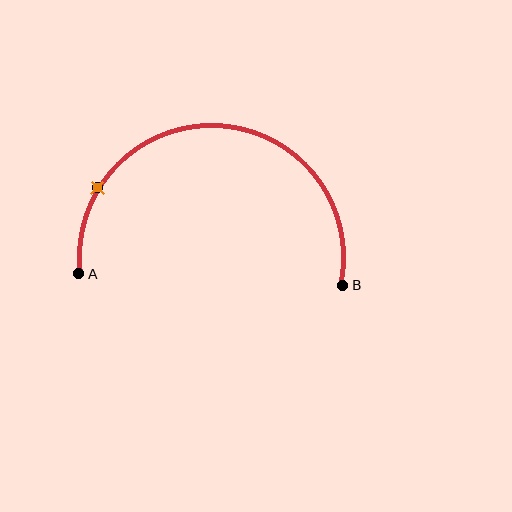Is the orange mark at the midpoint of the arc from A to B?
No. The orange mark lies on the arc but is closer to endpoint A. The arc midpoint would be at the point on the curve equidistant along the arc from both A and B.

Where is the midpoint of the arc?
The arc midpoint is the point on the curve farthest from the straight line joining A and B. It sits above that line.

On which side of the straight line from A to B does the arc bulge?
The arc bulges above the straight line connecting A and B.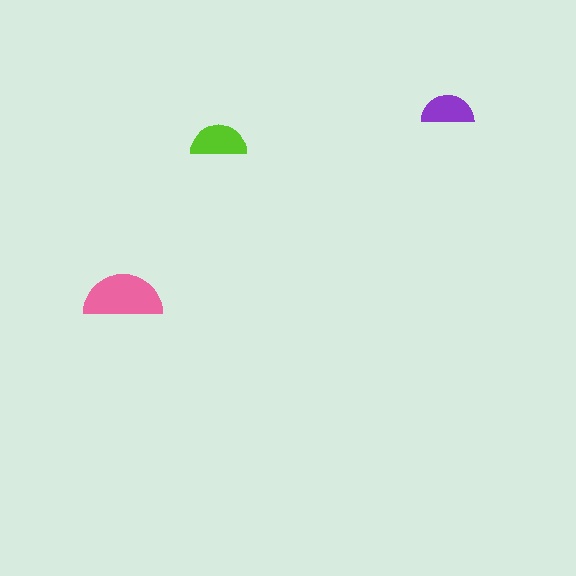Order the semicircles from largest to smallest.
the pink one, the lime one, the purple one.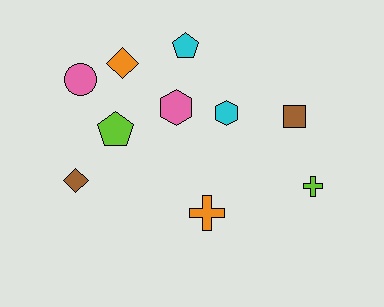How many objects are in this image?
There are 10 objects.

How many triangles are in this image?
There are no triangles.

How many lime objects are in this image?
There are 2 lime objects.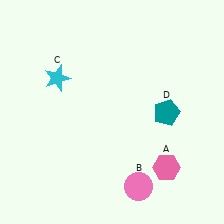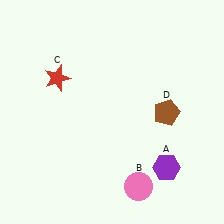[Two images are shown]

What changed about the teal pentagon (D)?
In Image 1, D is teal. In Image 2, it changed to brown.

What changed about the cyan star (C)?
In Image 1, C is cyan. In Image 2, it changed to red.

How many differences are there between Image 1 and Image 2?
There are 3 differences between the two images.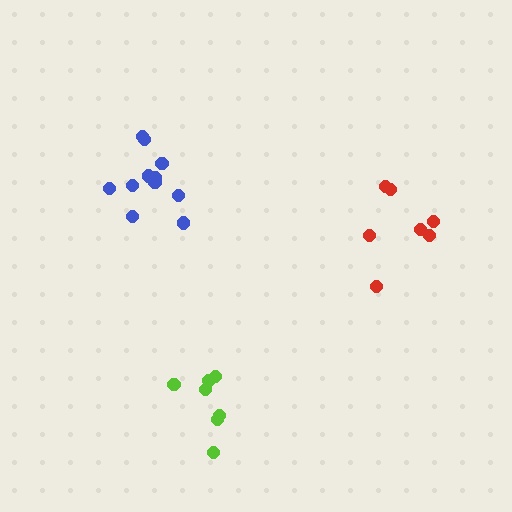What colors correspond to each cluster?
The clusters are colored: blue, lime, red.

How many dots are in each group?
Group 1: 12 dots, Group 2: 7 dots, Group 3: 7 dots (26 total).